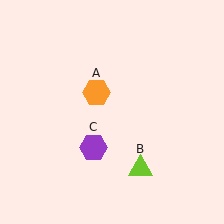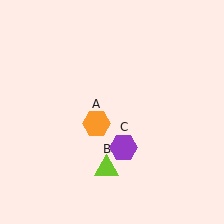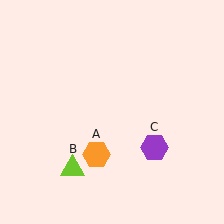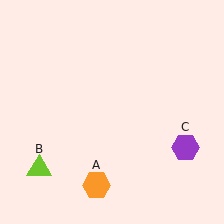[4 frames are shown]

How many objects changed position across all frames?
3 objects changed position: orange hexagon (object A), lime triangle (object B), purple hexagon (object C).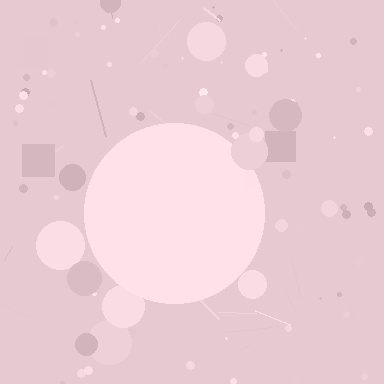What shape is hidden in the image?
A circle is hidden in the image.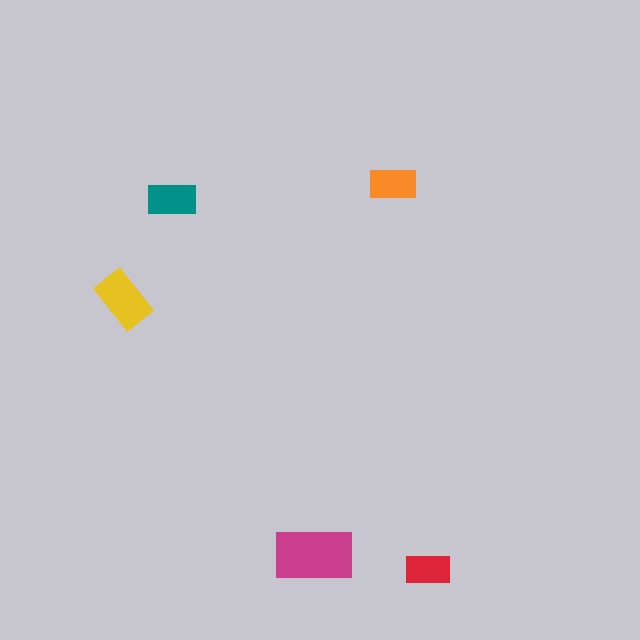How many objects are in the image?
There are 5 objects in the image.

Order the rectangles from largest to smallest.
the magenta one, the yellow one, the teal one, the orange one, the red one.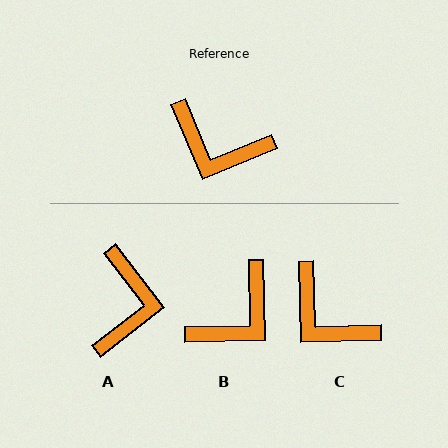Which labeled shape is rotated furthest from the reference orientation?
A, about 105 degrees away.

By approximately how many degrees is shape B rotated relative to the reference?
Approximately 69 degrees counter-clockwise.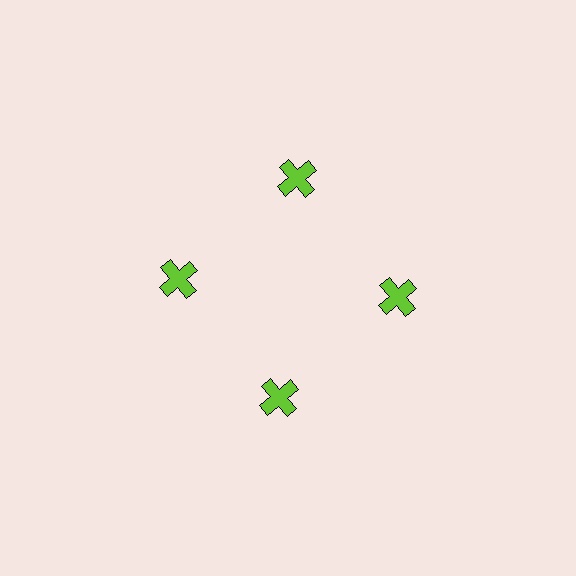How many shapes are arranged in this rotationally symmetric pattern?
There are 4 shapes, arranged in 4 groups of 1.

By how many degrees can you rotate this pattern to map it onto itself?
The pattern maps onto itself every 90 degrees of rotation.